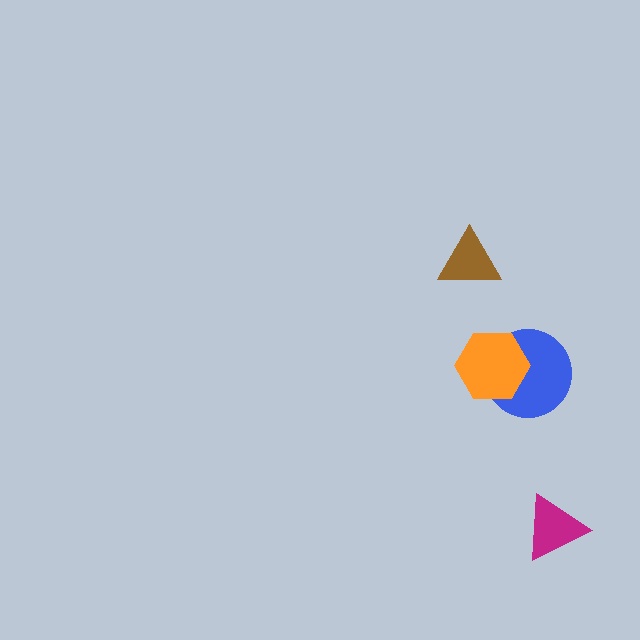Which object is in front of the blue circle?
The orange hexagon is in front of the blue circle.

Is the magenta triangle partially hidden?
No, no other shape covers it.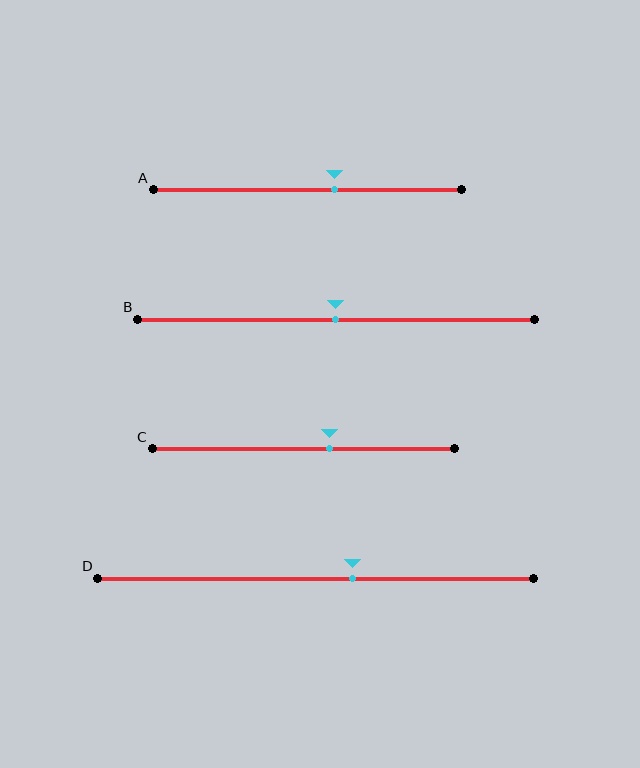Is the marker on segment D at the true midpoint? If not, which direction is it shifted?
No, the marker on segment D is shifted to the right by about 8% of the segment length.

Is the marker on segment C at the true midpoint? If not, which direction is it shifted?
No, the marker on segment C is shifted to the right by about 9% of the segment length.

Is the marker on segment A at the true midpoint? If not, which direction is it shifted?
No, the marker on segment A is shifted to the right by about 9% of the segment length.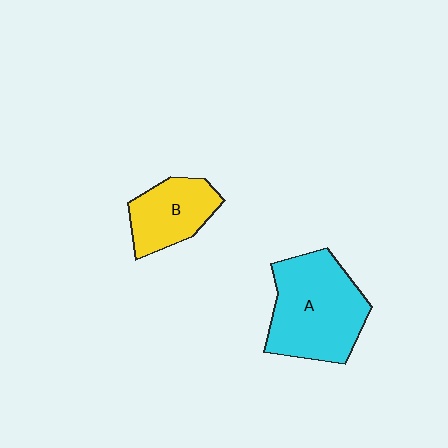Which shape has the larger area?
Shape A (cyan).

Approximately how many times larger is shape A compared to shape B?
Approximately 1.7 times.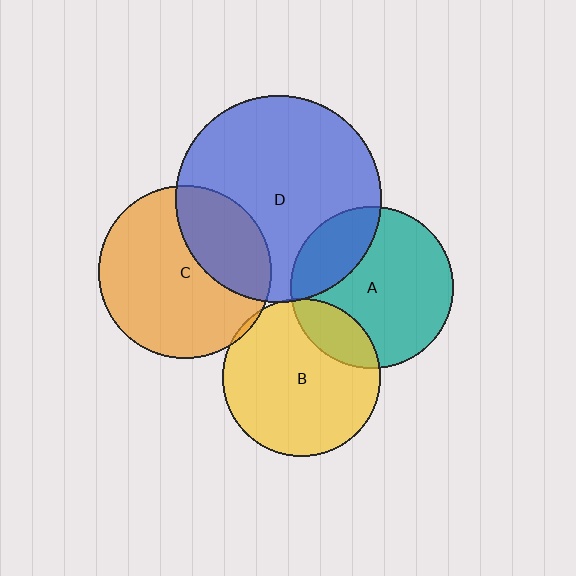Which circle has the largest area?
Circle D (blue).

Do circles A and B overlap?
Yes.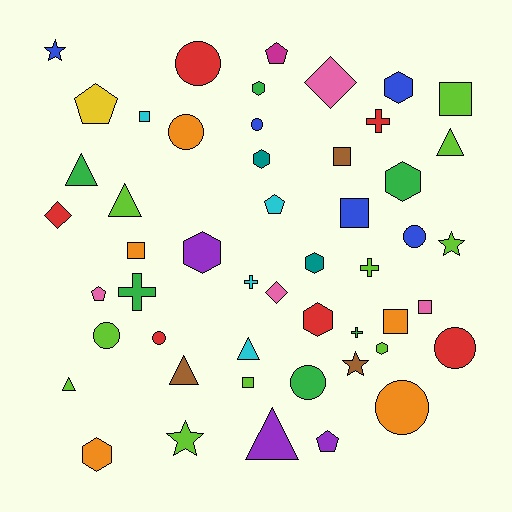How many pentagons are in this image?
There are 5 pentagons.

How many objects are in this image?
There are 50 objects.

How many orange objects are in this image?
There are 5 orange objects.